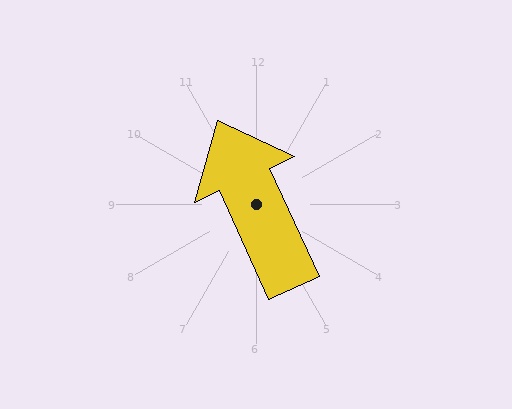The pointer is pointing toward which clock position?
Roughly 11 o'clock.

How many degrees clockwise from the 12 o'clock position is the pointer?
Approximately 336 degrees.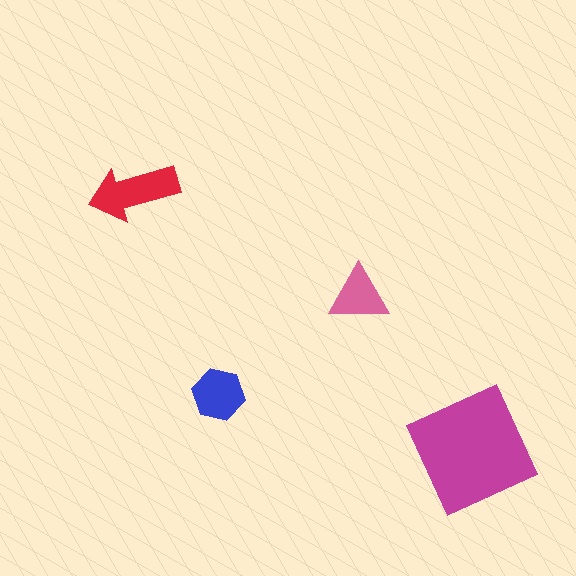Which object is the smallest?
The pink triangle.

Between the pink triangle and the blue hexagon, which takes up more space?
The blue hexagon.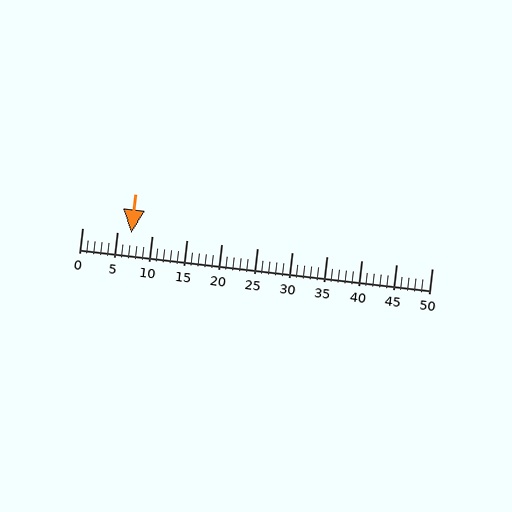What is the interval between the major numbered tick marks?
The major tick marks are spaced 5 units apart.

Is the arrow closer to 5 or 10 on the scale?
The arrow is closer to 5.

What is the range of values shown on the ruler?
The ruler shows values from 0 to 50.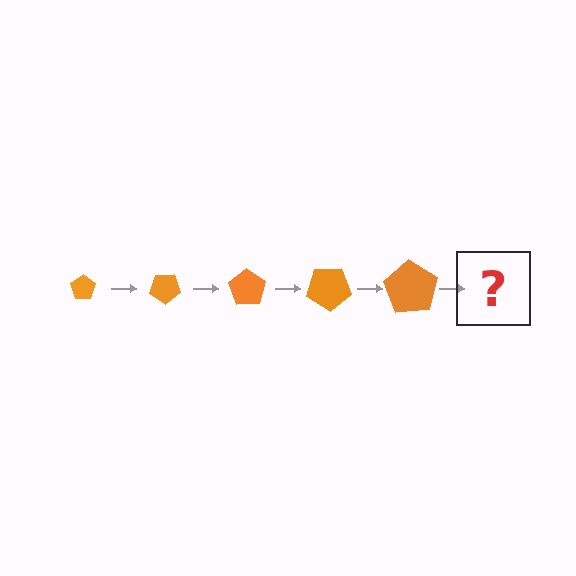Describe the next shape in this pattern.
It should be a pentagon, larger than the previous one and rotated 175 degrees from the start.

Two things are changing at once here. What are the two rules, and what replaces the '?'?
The two rules are that the pentagon grows larger each step and it rotates 35 degrees each step. The '?' should be a pentagon, larger than the previous one and rotated 175 degrees from the start.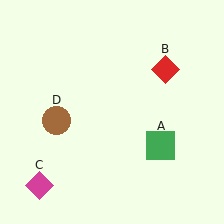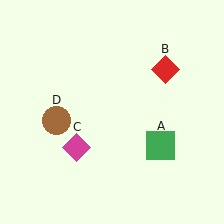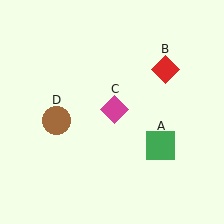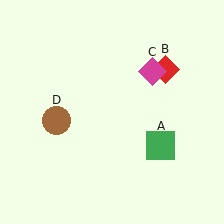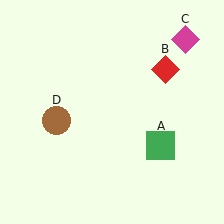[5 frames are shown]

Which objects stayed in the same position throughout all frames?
Green square (object A) and red diamond (object B) and brown circle (object D) remained stationary.